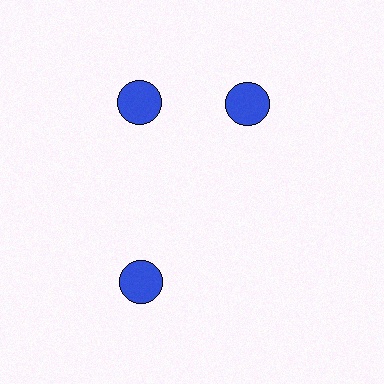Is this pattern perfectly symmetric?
No. The 3 blue circles are arranged in a ring, but one element near the 3 o'clock position is rotated out of alignment along the ring, breaking the 3-fold rotational symmetry.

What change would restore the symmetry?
The symmetry would be restored by rotating it back into even spacing with its neighbors so that all 3 circles sit at equal angles and equal distance from the center.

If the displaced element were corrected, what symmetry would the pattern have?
It would have 3-fold rotational symmetry — the pattern would map onto itself every 120 degrees.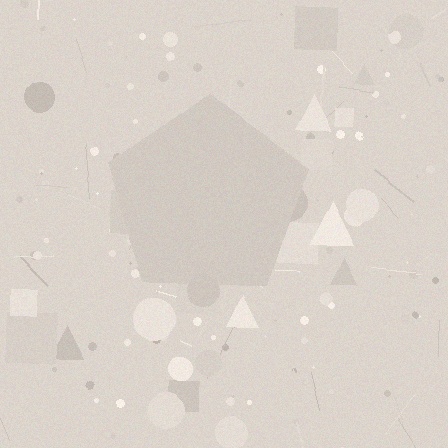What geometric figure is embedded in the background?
A pentagon is embedded in the background.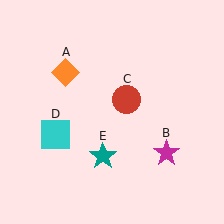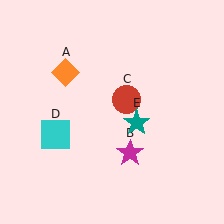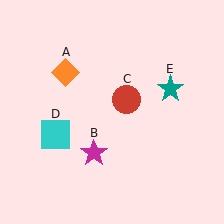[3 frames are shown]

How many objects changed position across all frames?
2 objects changed position: magenta star (object B), teal star (object E).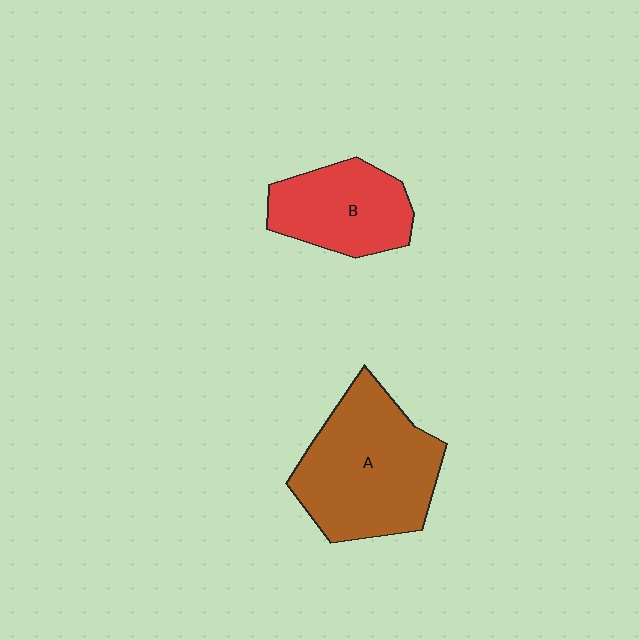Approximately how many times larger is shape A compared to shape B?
Approximately 1.6 times.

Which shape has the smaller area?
Shape B (red).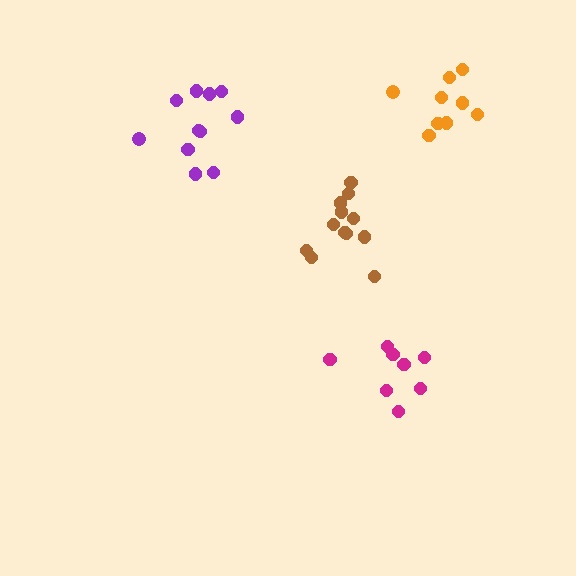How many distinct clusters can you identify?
There are 4 distinct clusters.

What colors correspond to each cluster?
The clusters are colored: purple, magenta, brown, orange.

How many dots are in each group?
Group 1: 11 dots, Group 2: 8 dots, Group 3: 12 dots, Group 4: 9 dots (40 total).